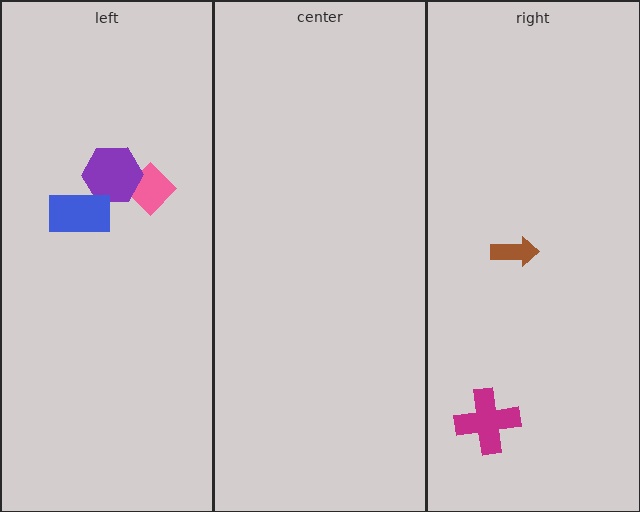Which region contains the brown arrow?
The right region.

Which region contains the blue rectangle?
The left region.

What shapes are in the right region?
The brown arrow, the magenta cross.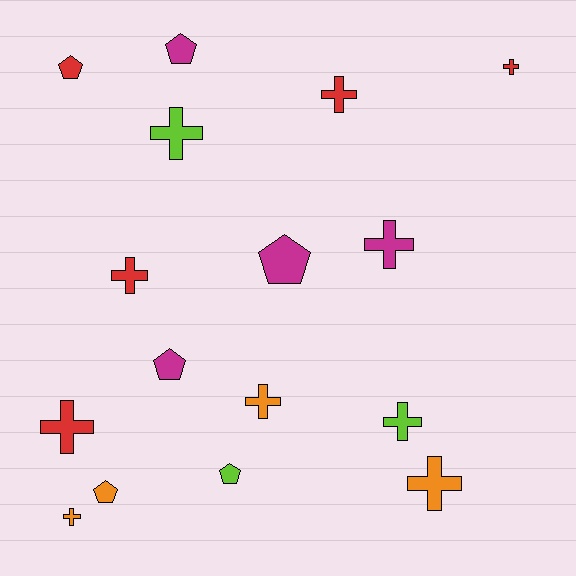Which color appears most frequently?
Red, with 5 objects.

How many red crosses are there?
There are 4 red crosses.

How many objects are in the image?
There are 16 objects.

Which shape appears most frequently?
Cross, with 10 objects.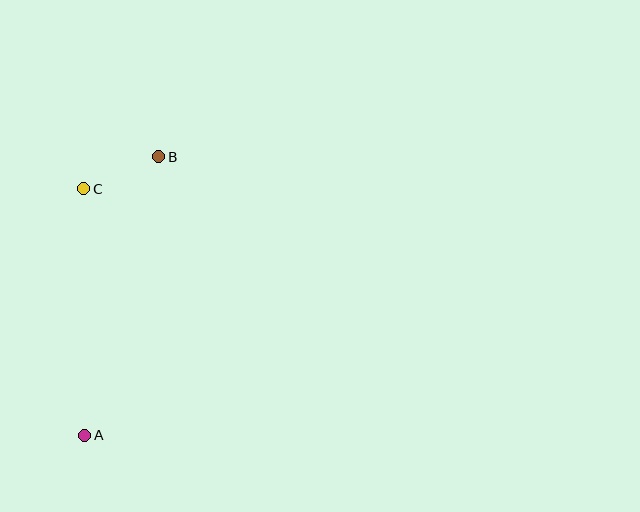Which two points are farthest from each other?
Points A and B are farthest from each other.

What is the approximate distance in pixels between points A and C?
The distance between A and C is approximately 246 pixels.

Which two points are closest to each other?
Points B and C are closest to each other.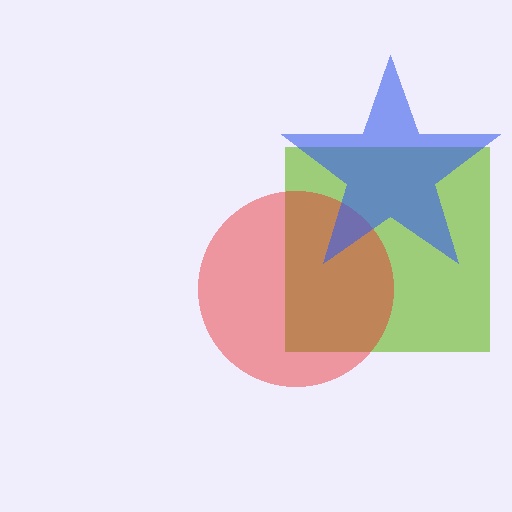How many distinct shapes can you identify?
There are 3 distinct shapes: a lime square, a red circle, a blue star.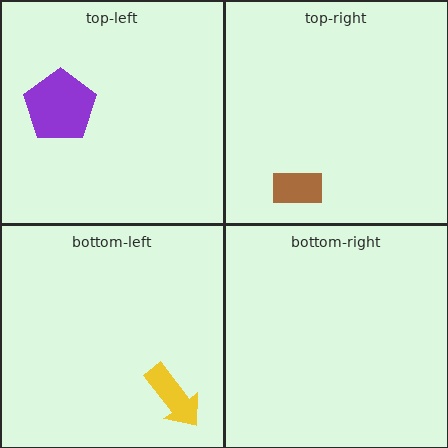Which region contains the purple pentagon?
The top-left region.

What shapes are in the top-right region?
The brown rectangle.